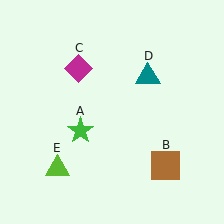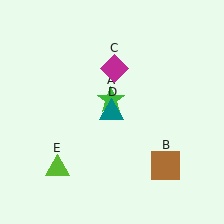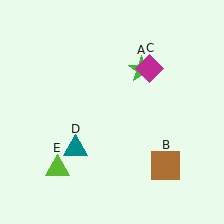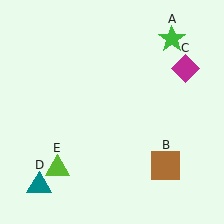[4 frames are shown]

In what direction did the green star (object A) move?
The green star (object A) moved up and to the right.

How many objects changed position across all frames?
3 objects changed position: green star (object A), magenta diamond (object C), teal triangle (object D).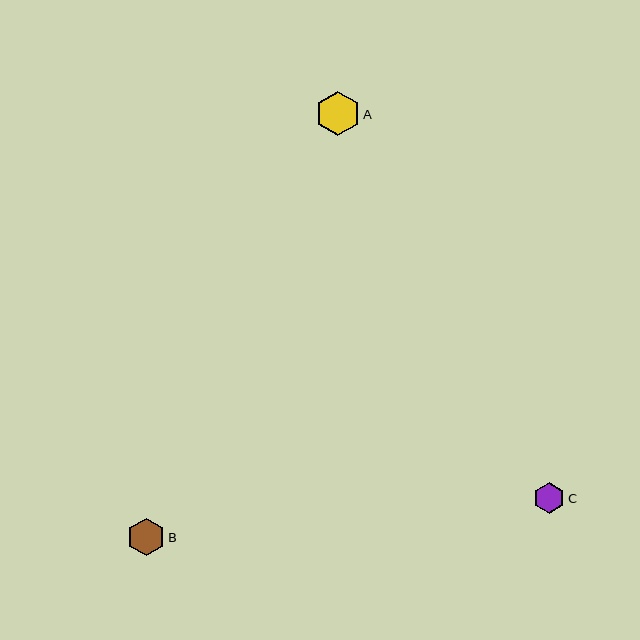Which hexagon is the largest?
Hexagon A is the largest with a size of approximately 45 pixels.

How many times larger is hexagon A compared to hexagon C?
Hexagon A is approximately 1.4 times the size of hexagon C.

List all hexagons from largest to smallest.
From largest to smallest: A, B, C.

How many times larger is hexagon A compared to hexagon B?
Hexagon A is approximately 1.2 times the size of hexagon B.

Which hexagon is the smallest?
Hexagon C is the smallest with a size of approximately 31 pixels.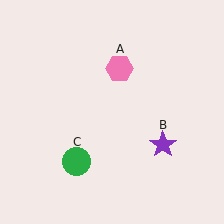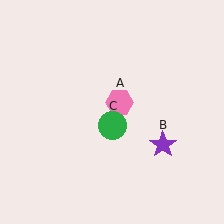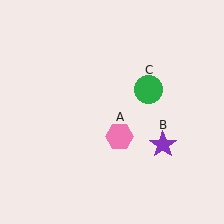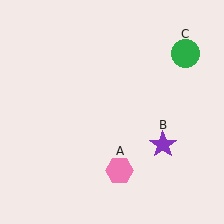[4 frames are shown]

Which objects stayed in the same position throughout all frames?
Purple star (object B) remained stationary.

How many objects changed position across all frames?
2 objects changed position: pink hexagon (object A), green circle (object C).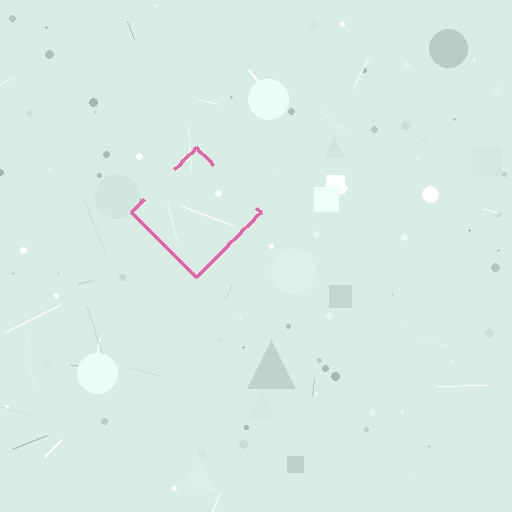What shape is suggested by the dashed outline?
The dashed outline suggests a diamond.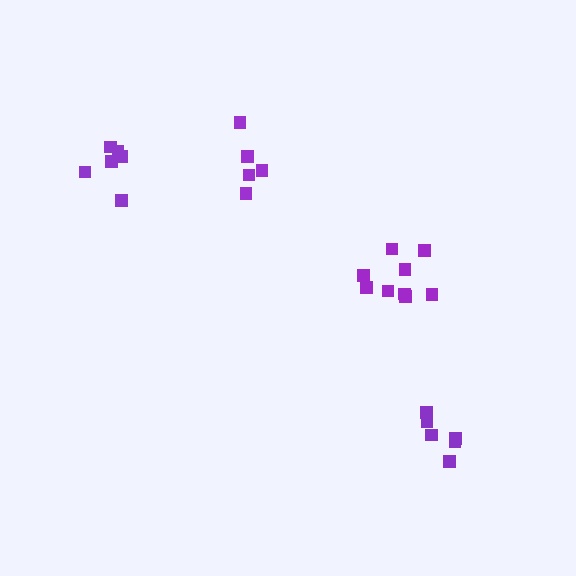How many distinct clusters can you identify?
There are 4 distinct clusters.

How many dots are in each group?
Group 1: 5 dots, Group 2: 6 dots, Group 3: 6 dots, Group 4: 9 dots (26 total).